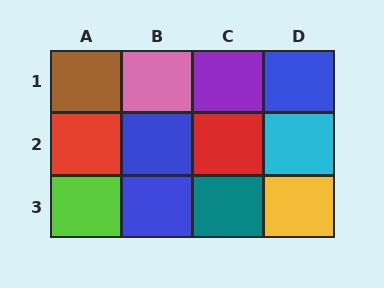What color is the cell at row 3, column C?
Teal.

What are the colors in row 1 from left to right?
Brown, pink, purple, blue.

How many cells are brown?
1 cell is brown.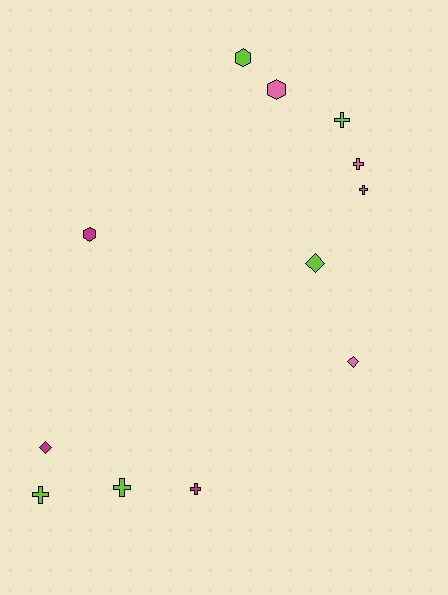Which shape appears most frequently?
Cross, with 6 objects.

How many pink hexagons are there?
There is 1 pink hexagon.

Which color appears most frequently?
Lime, with 5 objects.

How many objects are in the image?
There are 12 objects.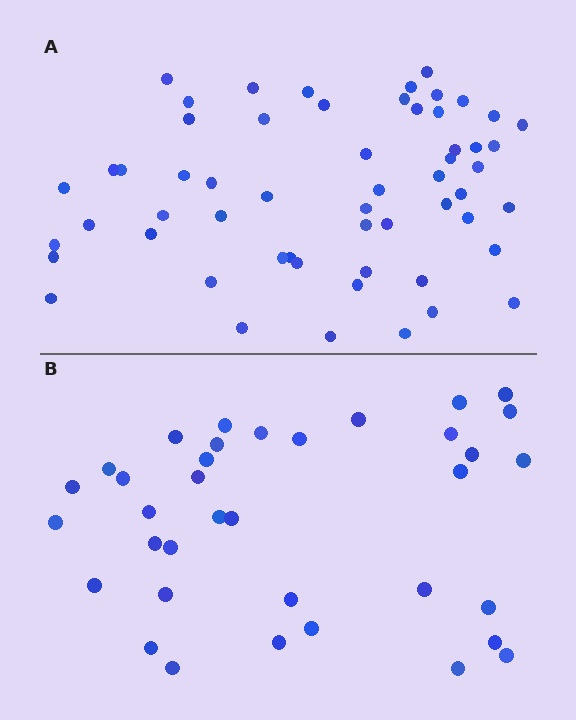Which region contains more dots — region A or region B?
Region A (the top region) has more dots.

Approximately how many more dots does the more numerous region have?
Region A has approximately 20 more dots than region B.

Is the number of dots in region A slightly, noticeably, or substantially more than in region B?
Region A has substantially more. The ratio is roughly 1.6 to 1.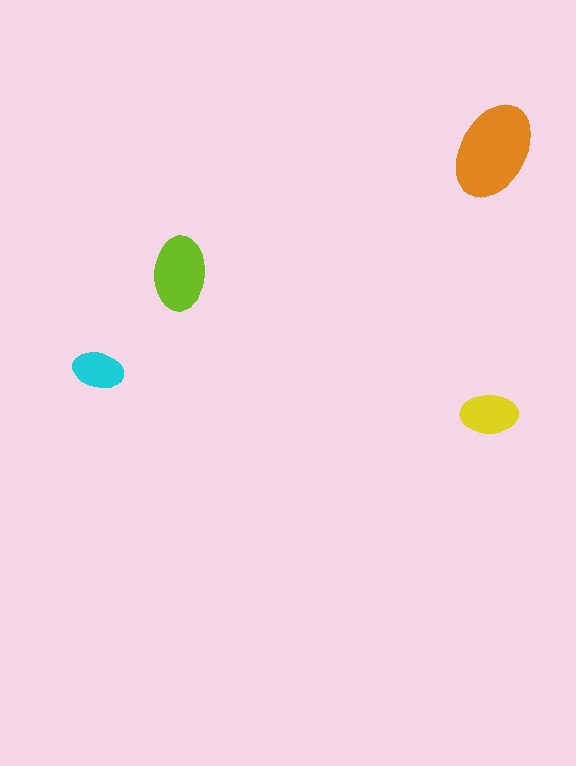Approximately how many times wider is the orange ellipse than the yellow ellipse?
About 1.5 times wider.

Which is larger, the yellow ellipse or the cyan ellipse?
The yellow one.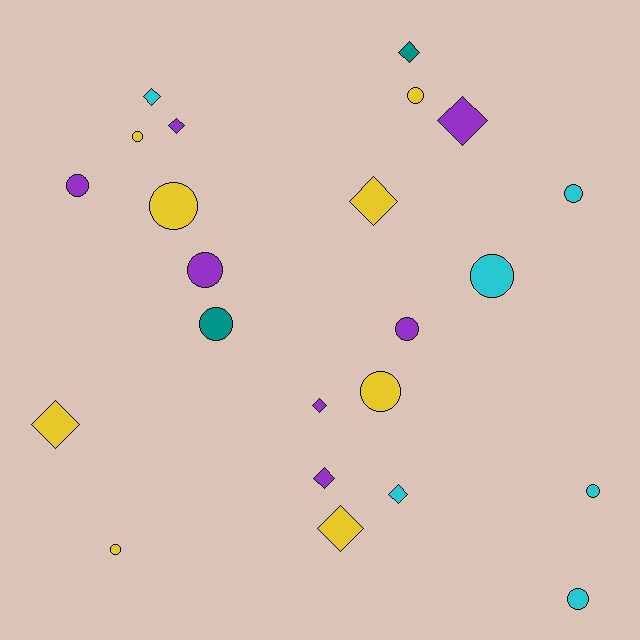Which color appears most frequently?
Yellow, with 8 objects.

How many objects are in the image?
There are 23 objects.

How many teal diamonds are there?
There is 1 teal diamond.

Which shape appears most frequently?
Circle, with 13 objects.